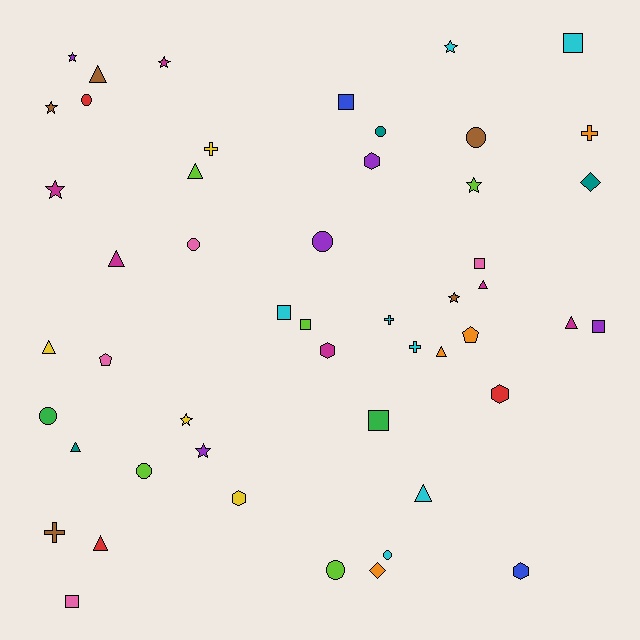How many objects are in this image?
There are 50 objects.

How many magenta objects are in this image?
There are 6 magenta objects.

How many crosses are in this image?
There are 5 crosses.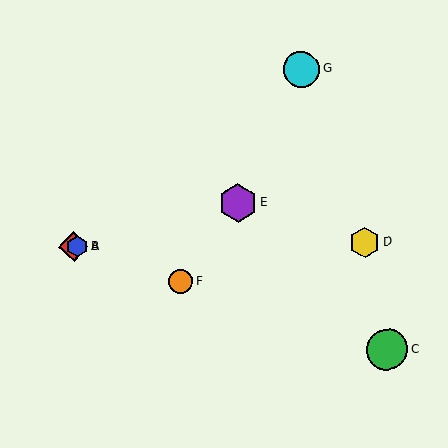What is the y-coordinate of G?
Object G is at y≈69.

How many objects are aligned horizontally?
3 objects (A, B, D) are aligned horizontally.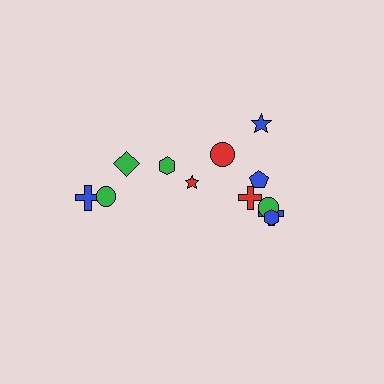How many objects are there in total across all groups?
There are 12 objects.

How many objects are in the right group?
There are 7 objects.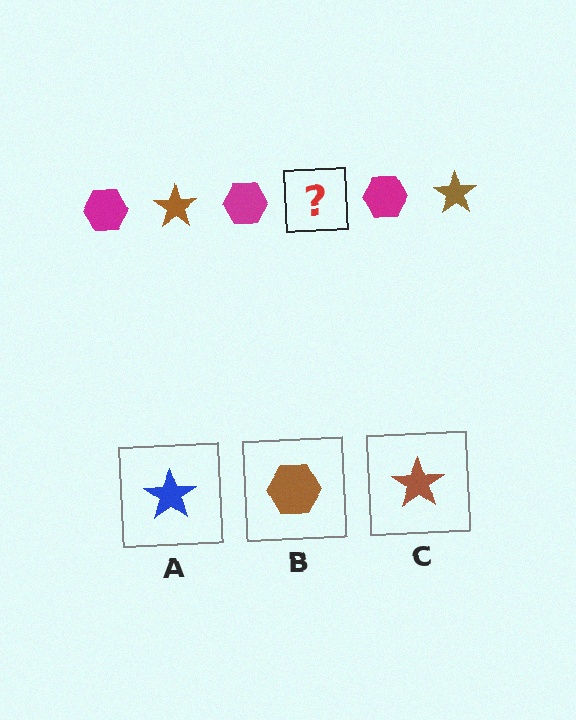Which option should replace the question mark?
Option C.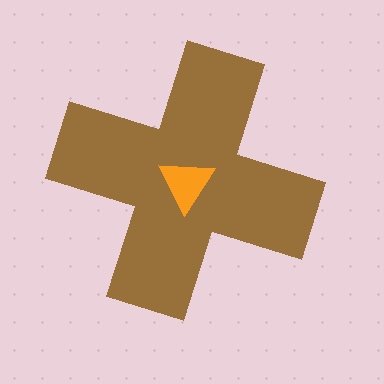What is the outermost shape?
The brown cross.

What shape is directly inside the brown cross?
The orange triangle.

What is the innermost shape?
The orange triangle.